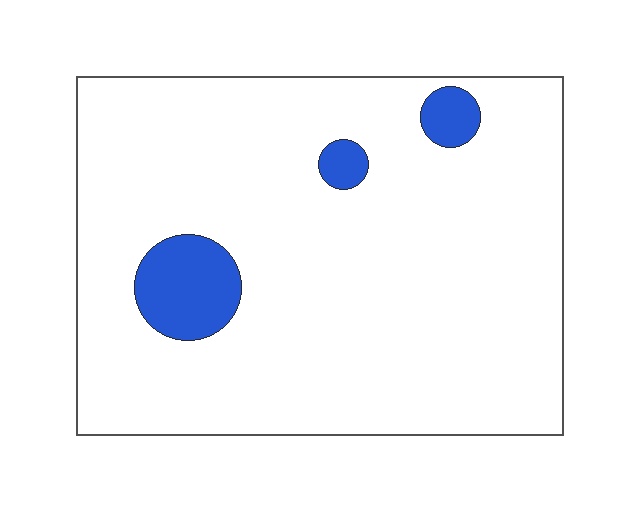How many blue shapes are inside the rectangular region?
3.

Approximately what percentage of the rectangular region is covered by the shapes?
Approximately 10%.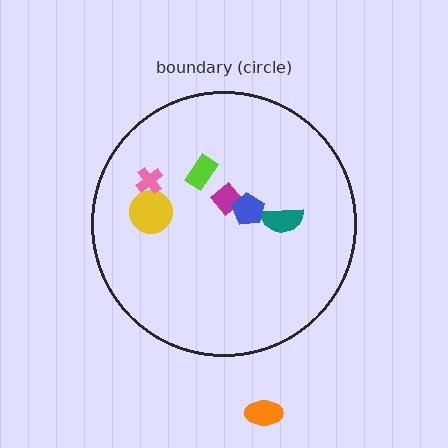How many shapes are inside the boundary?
6 inside, 1 outside.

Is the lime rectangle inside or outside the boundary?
Inside.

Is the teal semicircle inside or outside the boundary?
Inside.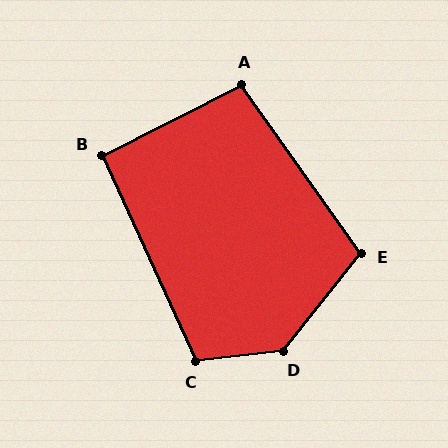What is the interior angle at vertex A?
Approximately 98 degrees (obtuse).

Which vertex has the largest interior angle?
D, at approximately 135 degrees.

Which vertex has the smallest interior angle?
B, at approximately 92 degrees.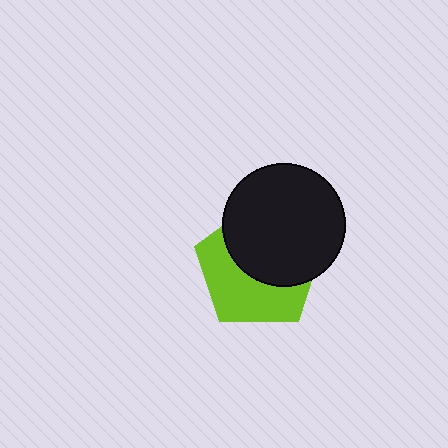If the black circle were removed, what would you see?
You would see the complete lime pentagon.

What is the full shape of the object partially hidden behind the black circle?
The partially hidden object is a lime pentagon.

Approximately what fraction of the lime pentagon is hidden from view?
Roughly 53% of the lime pentagon is hidden behind the black circle.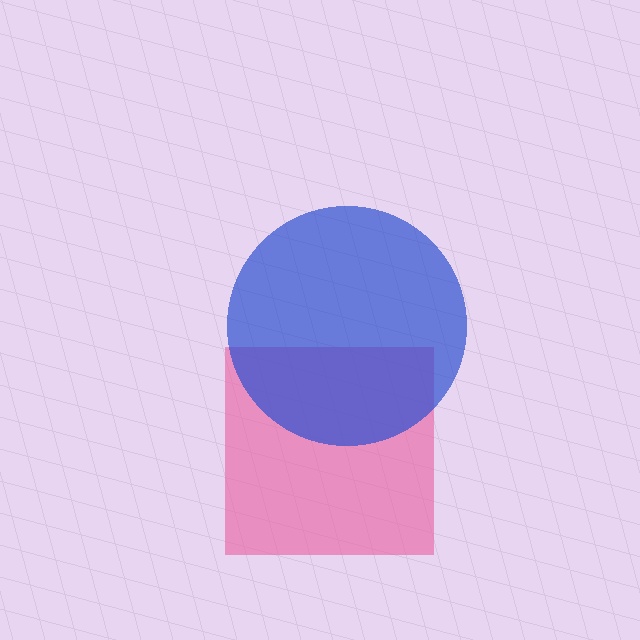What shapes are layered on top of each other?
The layered shapes are: a pink square, a blue circle.